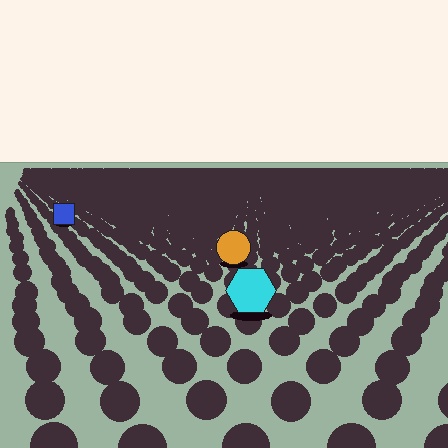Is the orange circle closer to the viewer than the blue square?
Yes. The orange circle is closer — you can tell from the texture gradient: the ground texture is coarser near it.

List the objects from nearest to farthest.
From nearest to farthest: the cyan hexagon, the orange circle, the blue square.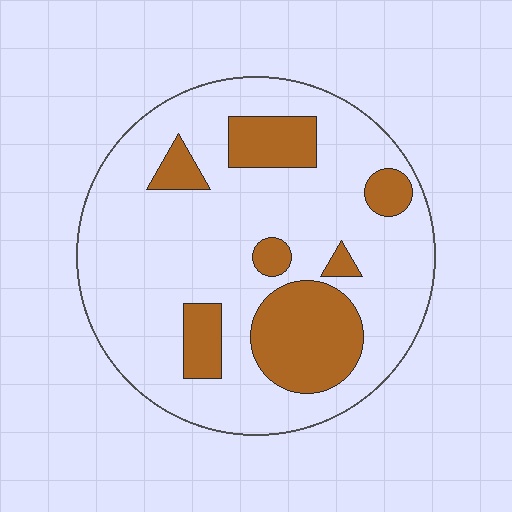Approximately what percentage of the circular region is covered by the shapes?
Approximately 25%.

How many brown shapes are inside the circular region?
7.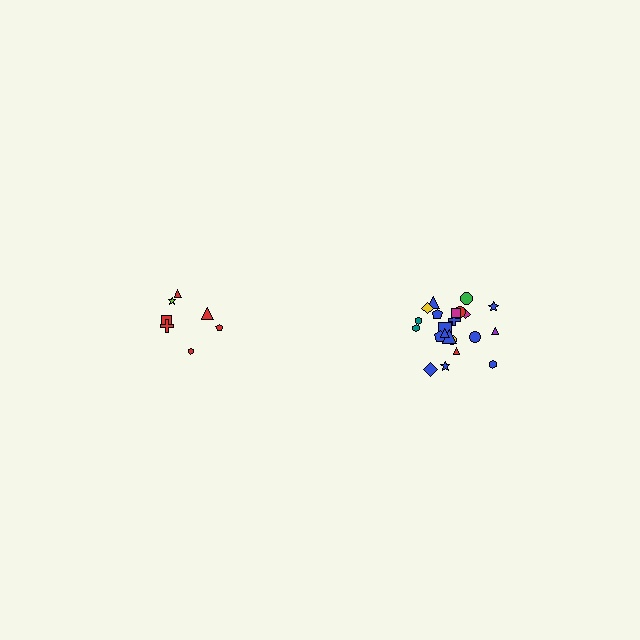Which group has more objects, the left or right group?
The right group.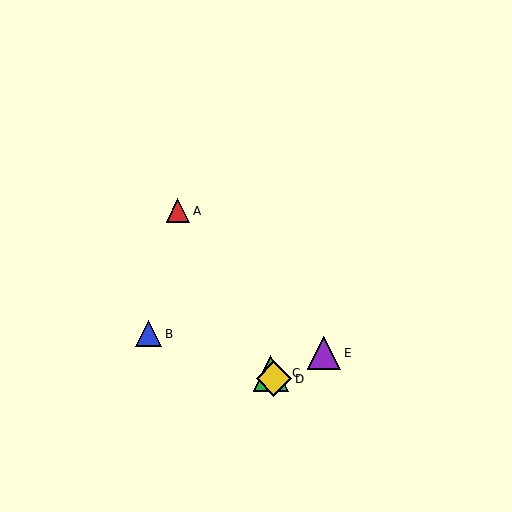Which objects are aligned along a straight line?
Objects A, C, D are aligned along a straight line.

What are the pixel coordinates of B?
Object B is at (149, 334).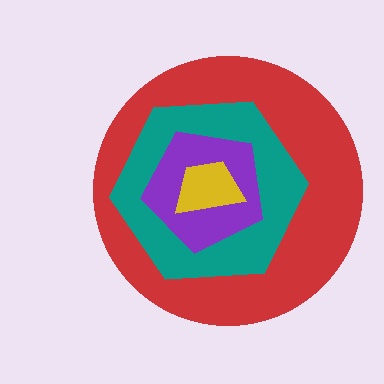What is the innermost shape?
The yellow trapezoid.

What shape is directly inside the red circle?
The teal hexagon.